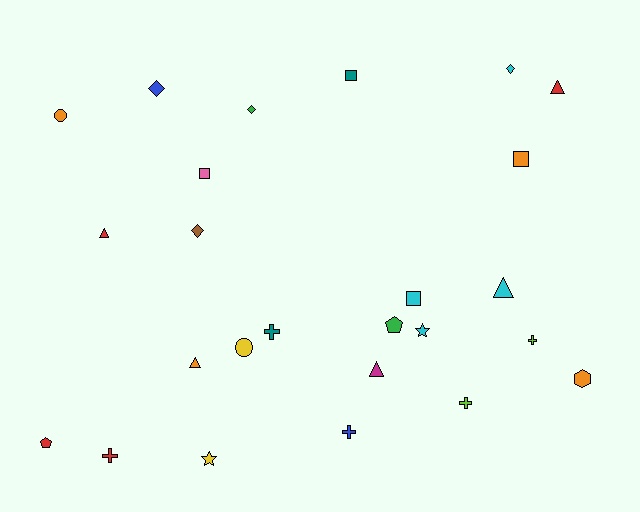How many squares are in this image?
There are 4 squares.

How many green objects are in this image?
There are 2 green objects.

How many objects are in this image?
There are 25 objects.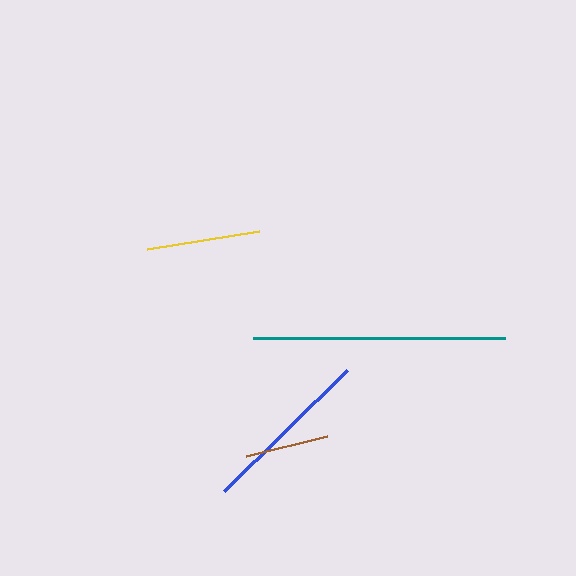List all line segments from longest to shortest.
From longest to shortest: teal, blue, yellow, brown.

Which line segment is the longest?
The teal line is the longest at approximately 252 pixels.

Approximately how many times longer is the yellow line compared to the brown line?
The yellow line is approximately 1.3 times the length of the brown line.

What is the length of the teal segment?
The teal segment is approximately 252 pixels long.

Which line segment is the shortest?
The brown line is the shortest at approximately 84 pixels.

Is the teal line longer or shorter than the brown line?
The teal line is longer than the brown line.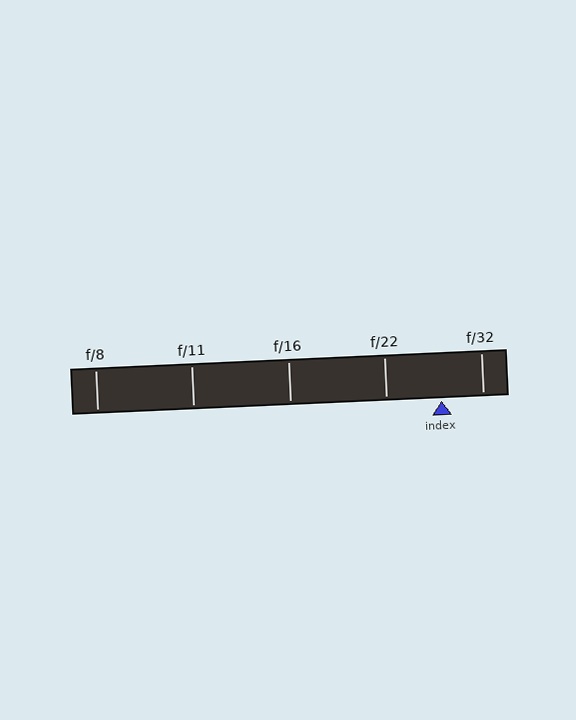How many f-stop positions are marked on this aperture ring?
There are 5 f-stop positions marked.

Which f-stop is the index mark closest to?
The index mark is closest to f/32.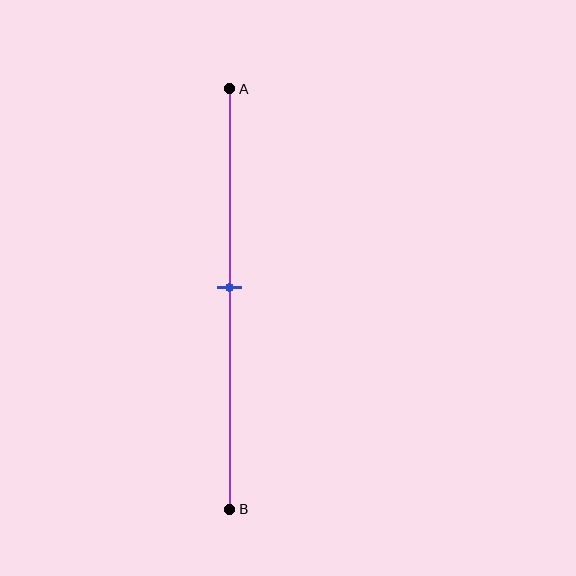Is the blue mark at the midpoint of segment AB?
Yes, the mark is approximately at the midpoint.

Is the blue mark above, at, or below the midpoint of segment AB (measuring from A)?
The blue mark is approximately at the midpoint of segment AB.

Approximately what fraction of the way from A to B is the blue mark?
The blue mark is approximately 45% of the way from A to B.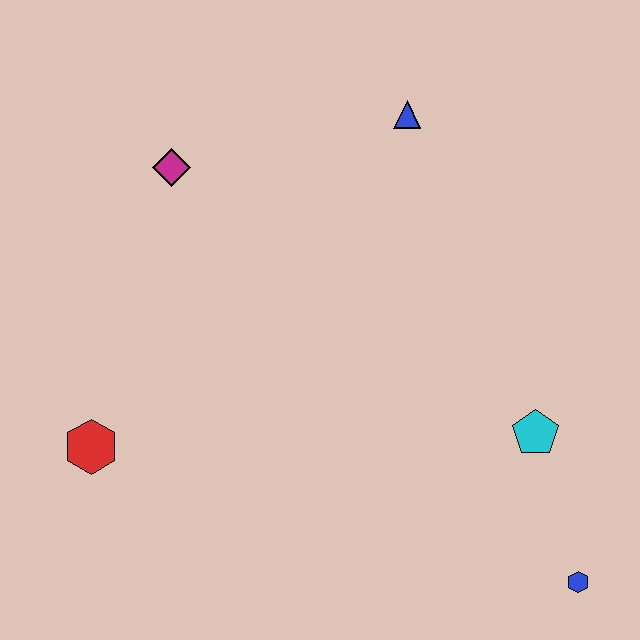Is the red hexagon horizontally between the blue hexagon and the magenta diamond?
No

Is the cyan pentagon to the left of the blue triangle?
No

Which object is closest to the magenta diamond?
The blue triangle is closest to the magenta diamond.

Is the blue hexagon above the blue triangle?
No